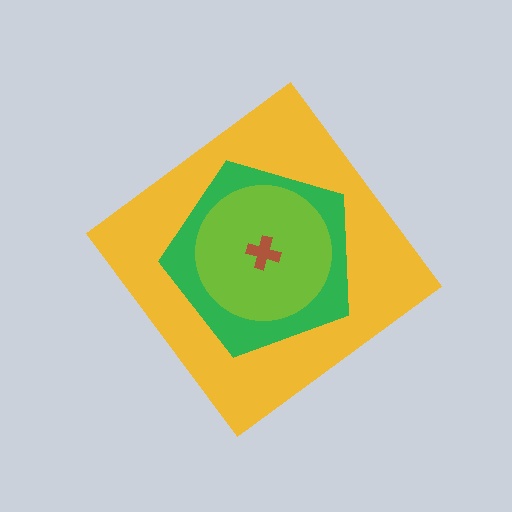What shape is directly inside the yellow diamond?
The green pentagon.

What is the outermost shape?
The yellow diamond.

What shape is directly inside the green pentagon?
The lime circle.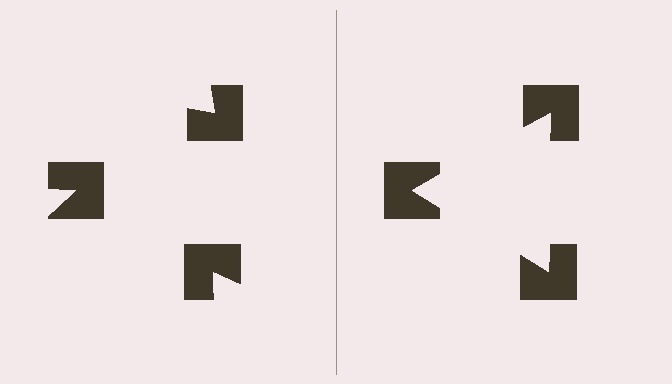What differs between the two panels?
The notched squares are positioned identically on both sides; only the wedge orientations differ. On the right they align to a triangle; on the left they are misaligned.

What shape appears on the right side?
An illusory triangle.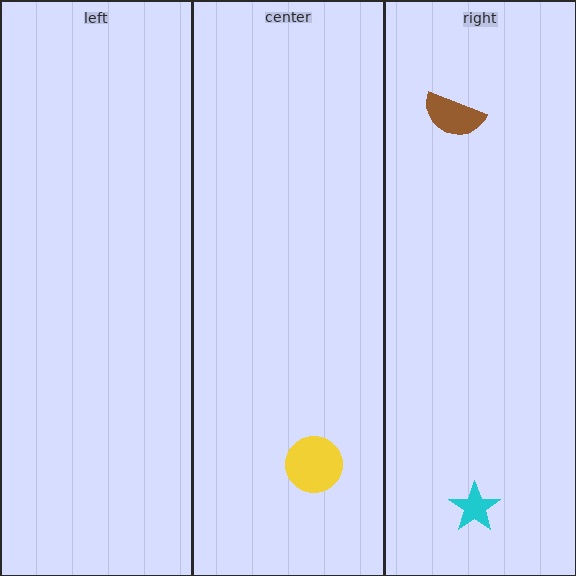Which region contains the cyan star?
The right region.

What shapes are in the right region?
The brown semicircle, the cyan star.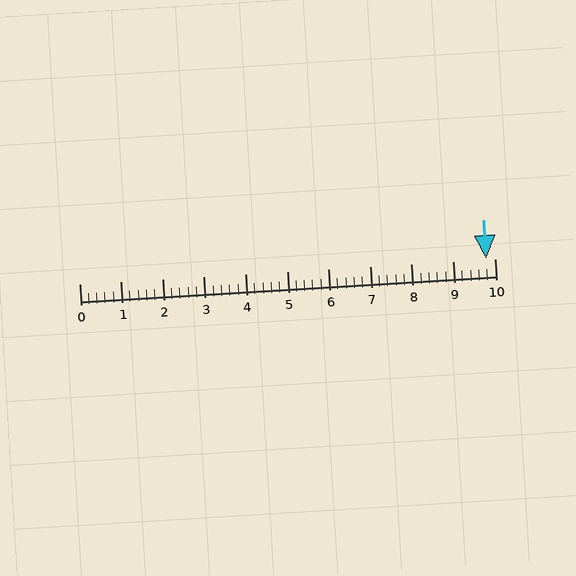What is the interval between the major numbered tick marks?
The major tick marks are spaced 1 units apart.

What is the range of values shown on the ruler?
The ruler shows values from 0 to 10.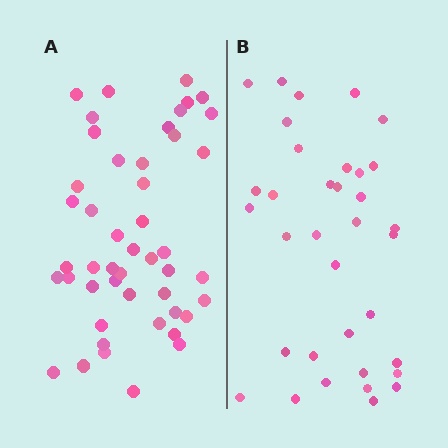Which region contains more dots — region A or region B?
Region A (the left region) has more dots.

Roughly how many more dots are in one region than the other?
Region A has roughly 12 or so more dots than region B.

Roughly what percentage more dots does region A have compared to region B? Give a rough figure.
About 35% more.